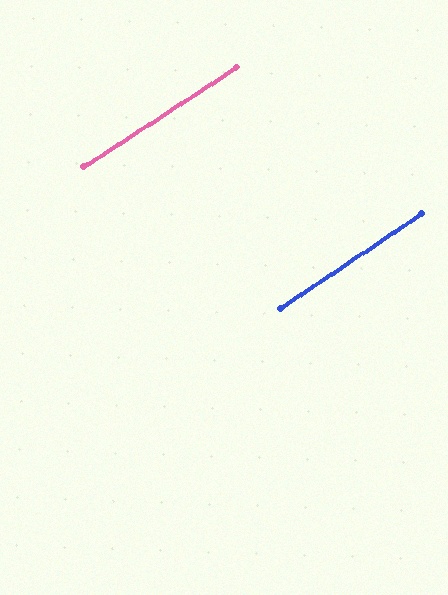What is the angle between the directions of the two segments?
Approximately 1 degree.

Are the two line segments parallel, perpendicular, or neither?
Parallel — their directions differ by only 0.6°.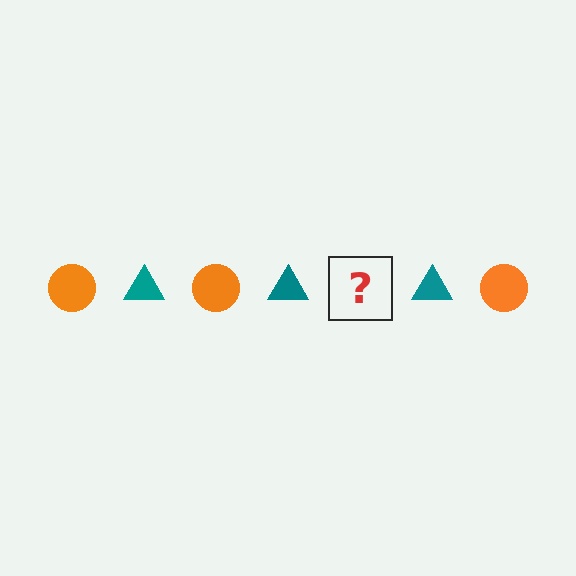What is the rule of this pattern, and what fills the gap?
The rule is that the pattern alternates between orange circle and teal triangle. The gap should be filled with an orange circle.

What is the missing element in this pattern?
The missing element is an orange circle.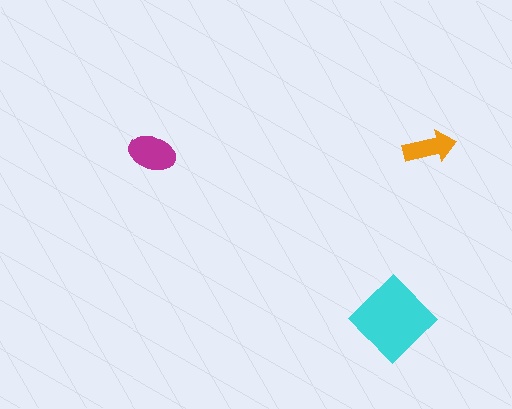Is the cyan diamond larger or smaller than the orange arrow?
Larger.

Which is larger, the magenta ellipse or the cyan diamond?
The cyan diamond.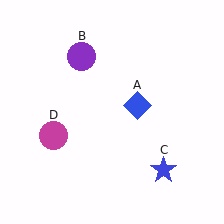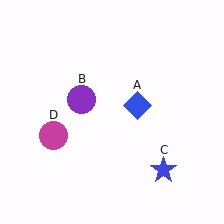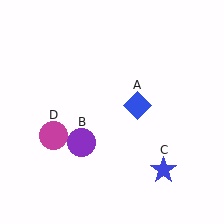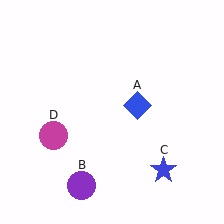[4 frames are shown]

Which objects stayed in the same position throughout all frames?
Blue diamond (object A) and blue star (object C) and magenta circle (object D) remained stationary.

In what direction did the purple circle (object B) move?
The purple circle (object B) moved down.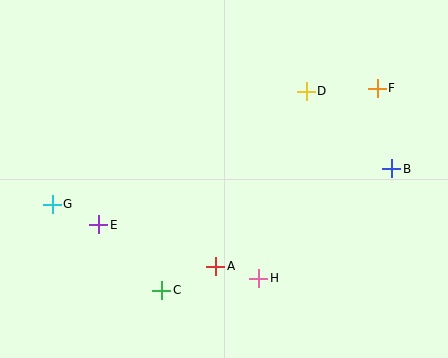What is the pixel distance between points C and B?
The distance between C and B is 261 pixels.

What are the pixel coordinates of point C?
Point C is at (162, 290).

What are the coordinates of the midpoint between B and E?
The midpoint between B and E is at (245, 197).